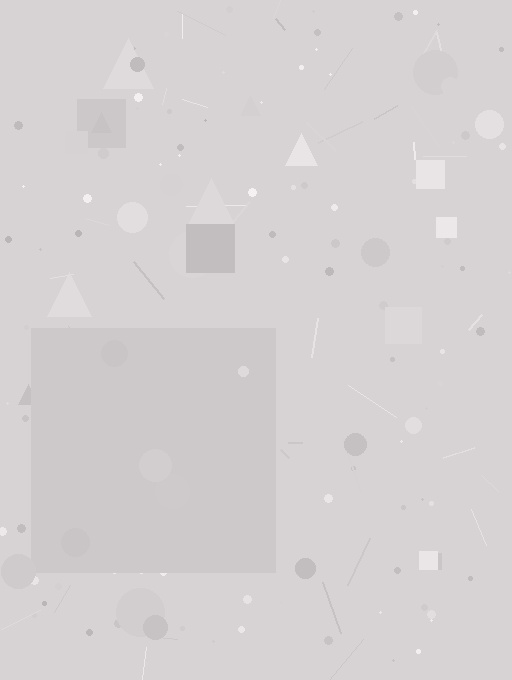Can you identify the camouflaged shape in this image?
The camouflaged shape is a square.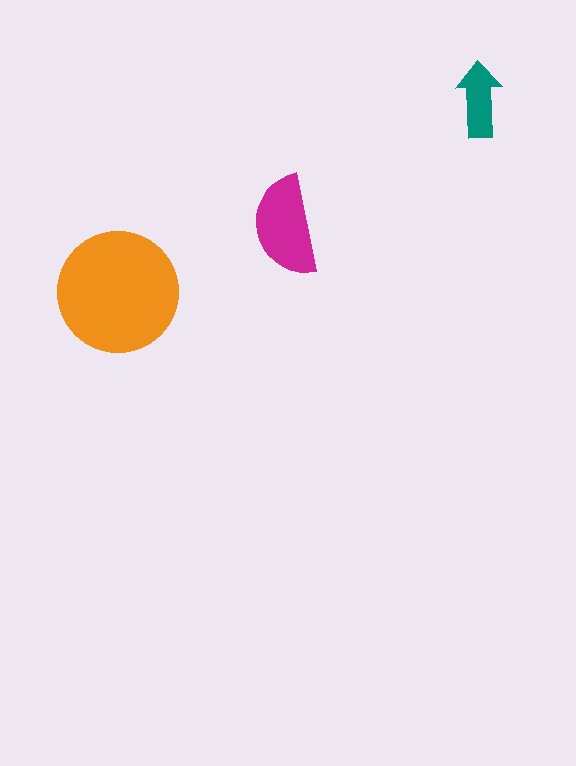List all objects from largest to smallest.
The orange circle, the magenta semicircle, the teal arrow.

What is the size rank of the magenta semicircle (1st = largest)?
2nd.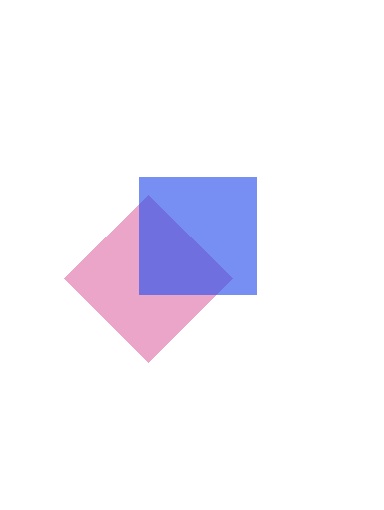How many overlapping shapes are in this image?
There are 2 overlapping shapes in the image.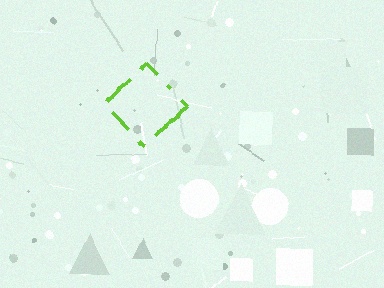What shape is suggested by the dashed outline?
The dashed outline suggests a diamond.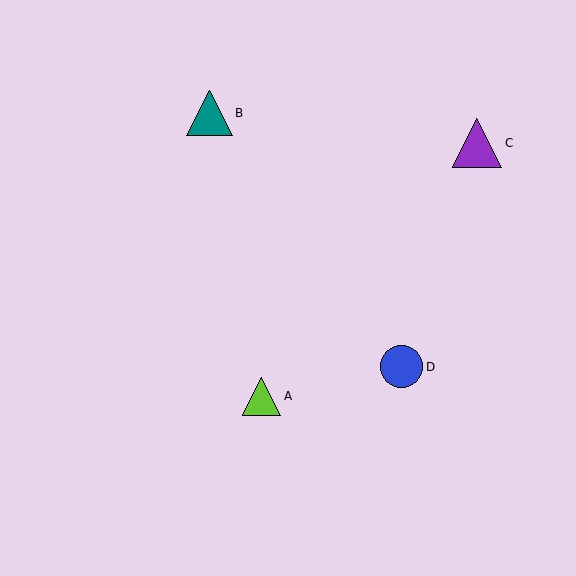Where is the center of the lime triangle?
The center of the lime triangle is at (262, 396).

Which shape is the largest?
The purple triangle (labeled C) is the largest.